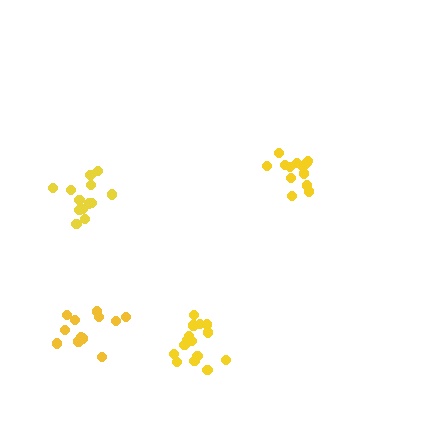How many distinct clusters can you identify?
There are 4 distinct clusters.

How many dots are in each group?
Group 1: 14 dots, Group 2: 13 dots, Group 3: 13 dots, Group 4: 15 dots (55 total).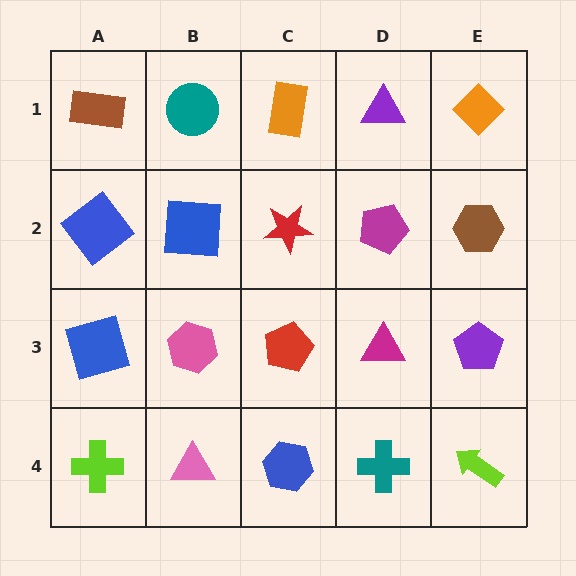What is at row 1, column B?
A teal circle.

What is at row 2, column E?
A brown hexagon.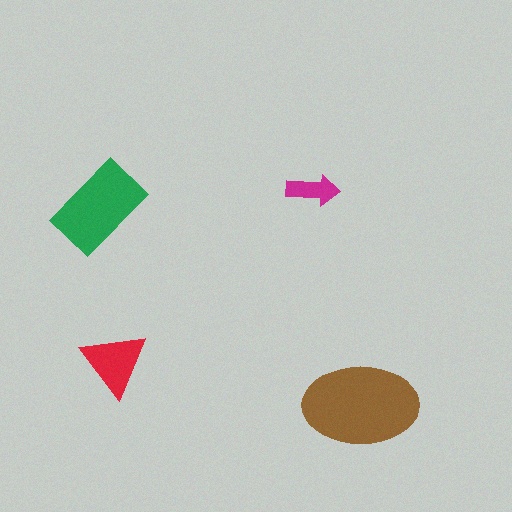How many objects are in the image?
There are 4 objects in the image.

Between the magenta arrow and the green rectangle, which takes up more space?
The green rectangle.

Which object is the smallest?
The magenta arrow.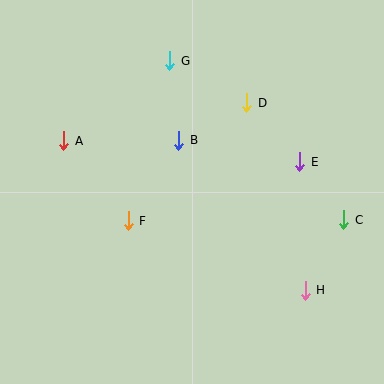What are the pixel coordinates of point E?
Point E is at (300, 162).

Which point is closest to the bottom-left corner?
Point F is closest to the bottom-left corner.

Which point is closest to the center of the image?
Point B at (179, 140) is closest to the center.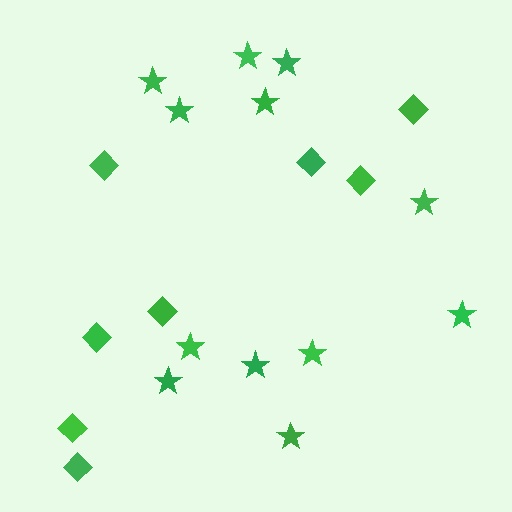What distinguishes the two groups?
There are 2 groups: one group of diamonds (8) and one group of stars (12).